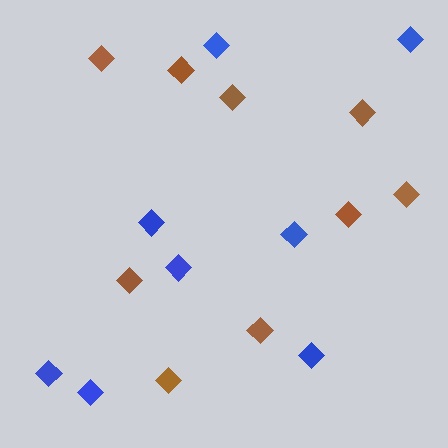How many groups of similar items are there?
There are 2 groups: one group of blue diamonds (8) and one group of brown diamonds (9).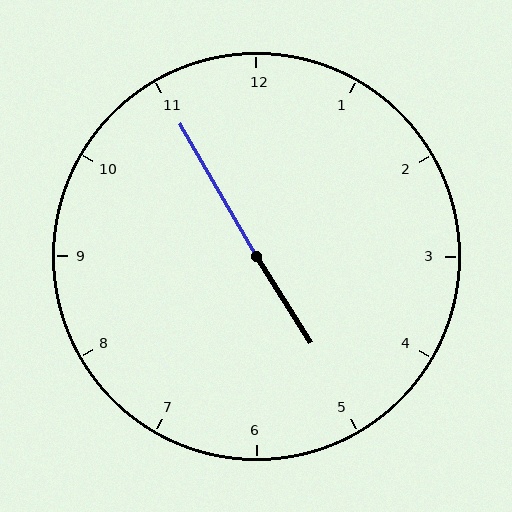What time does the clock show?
4:55.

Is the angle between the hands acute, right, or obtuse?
It is obtuse.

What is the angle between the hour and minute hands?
Approximately 178 degrees.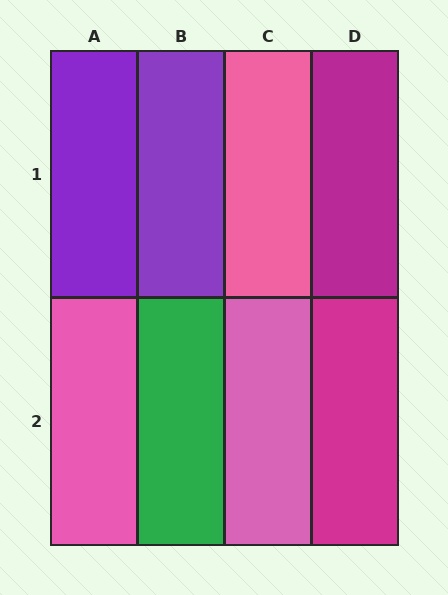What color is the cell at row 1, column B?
Purple.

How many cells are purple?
2 cells are purple.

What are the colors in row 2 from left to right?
Pink, green, pink, magenta.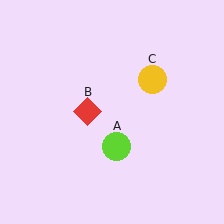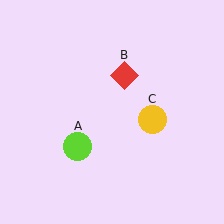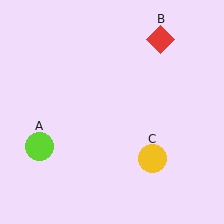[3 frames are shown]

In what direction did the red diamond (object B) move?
The red diamond (object B) moved up and to the right.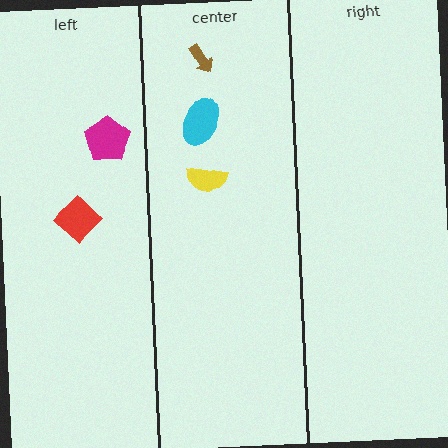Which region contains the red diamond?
The left region.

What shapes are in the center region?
The brown arrow, the cyan ellipse, the yellow semicircle.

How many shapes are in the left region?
2.